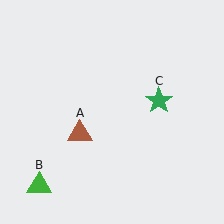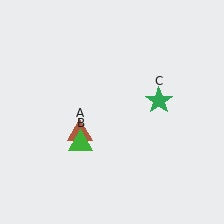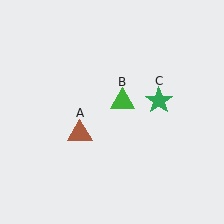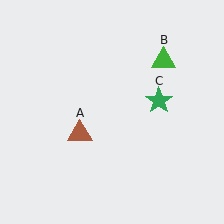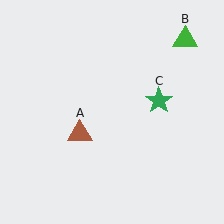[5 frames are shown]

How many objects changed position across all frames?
1 object changed position: green triangle (object B).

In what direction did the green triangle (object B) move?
The green triangle (object B) moved up and to the right.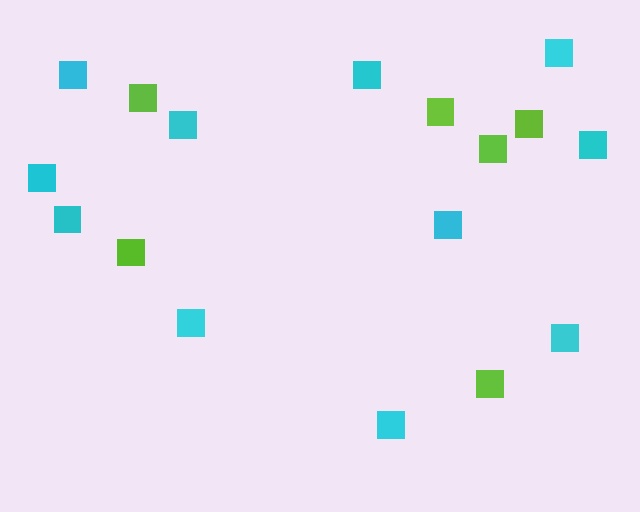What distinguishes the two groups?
There are 2 groups: one group of cyan squares (11) and one group of lime squares (6).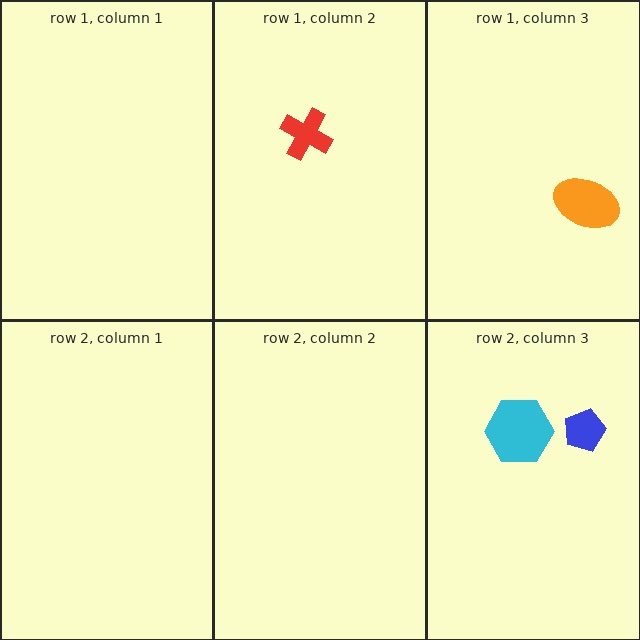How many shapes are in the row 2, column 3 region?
2.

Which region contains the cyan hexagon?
The row 2, column 3 region.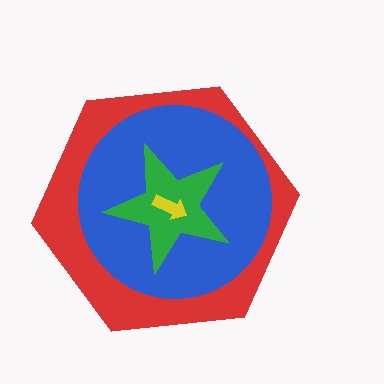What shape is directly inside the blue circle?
The green star.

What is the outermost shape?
The red hexagon.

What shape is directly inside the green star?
The yellow arrow.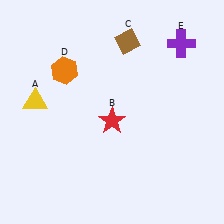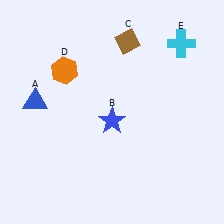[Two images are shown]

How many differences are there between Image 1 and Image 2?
There are 3 differences between the two images.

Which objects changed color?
A changed from yellow to blue. B changed from red to blue. E changed from purple to cyan.